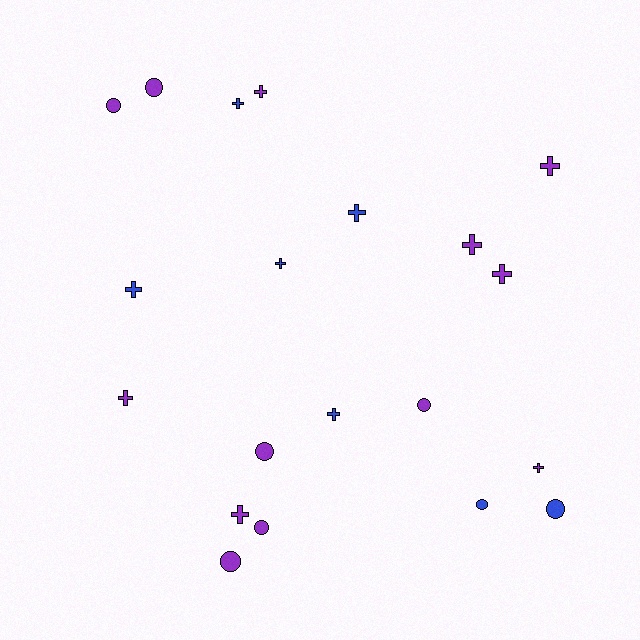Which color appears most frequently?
Purple, with 13 objects.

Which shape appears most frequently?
Cross, with 12 objects.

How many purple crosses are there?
There are 7 purple crosses.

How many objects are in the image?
There are 20 objects.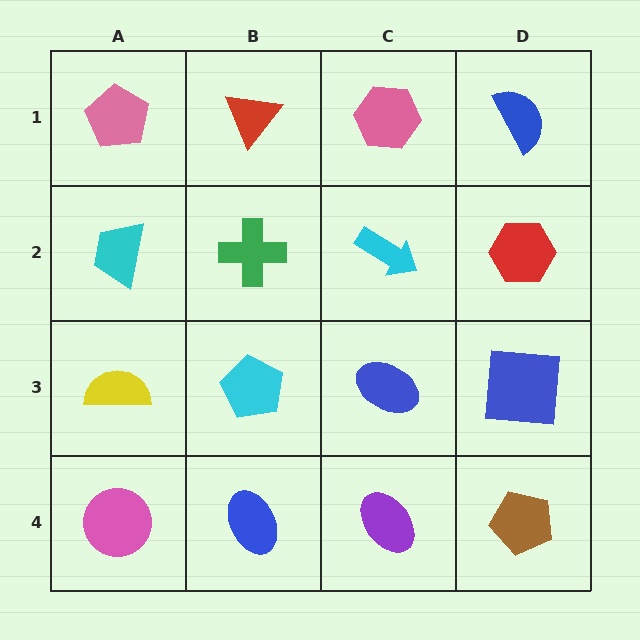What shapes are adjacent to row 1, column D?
A red hexagon (row 2, column D), a pink hexagon (row 1, column C).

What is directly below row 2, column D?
A blue square.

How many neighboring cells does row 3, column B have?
4.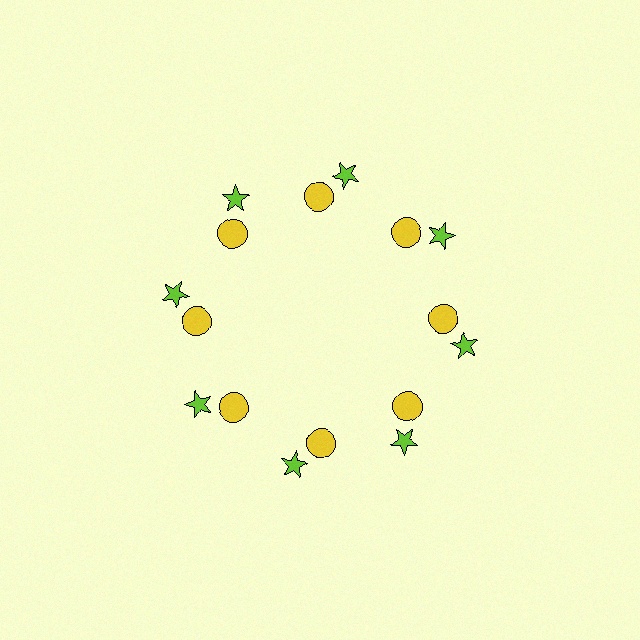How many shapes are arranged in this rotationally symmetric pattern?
There are 16 shapes, arranged in 8 groups of 2.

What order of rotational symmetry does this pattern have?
This pattern has 8-fold rotational symmetry.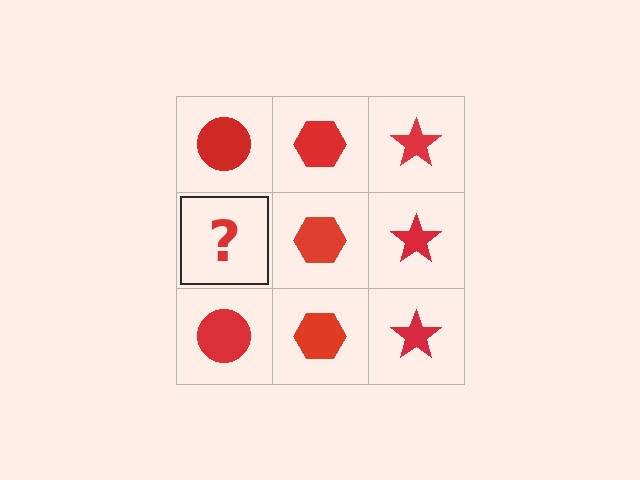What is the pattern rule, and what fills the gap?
The rule is that each column has a consistent shape. The gap should be filled with a red circle.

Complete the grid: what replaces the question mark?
The question mark should be replaced with a red circle.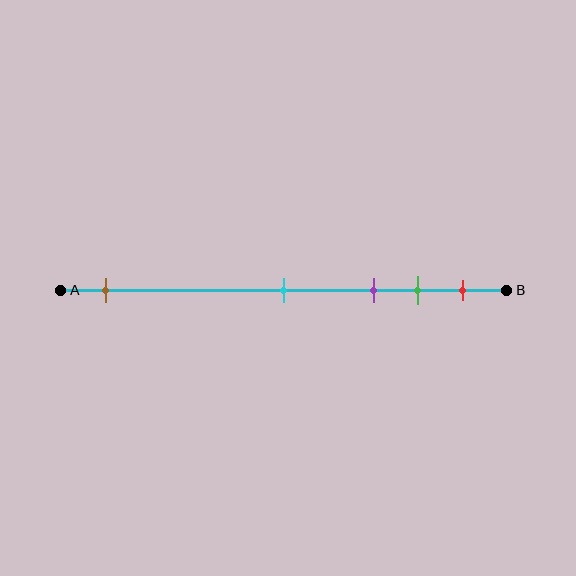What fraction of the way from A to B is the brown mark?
The brown mark is approximately 10% (0.1) of the way from A to B.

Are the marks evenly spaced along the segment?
No, the marks are not evenly spaced.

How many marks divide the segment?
There are 5 marks dividing the segment.